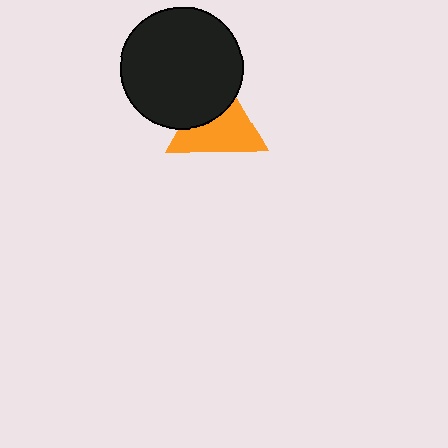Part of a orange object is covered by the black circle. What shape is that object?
It is a triangle.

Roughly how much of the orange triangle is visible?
About half of it is visible (roughly 61%).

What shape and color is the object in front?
The object in front is a black circle.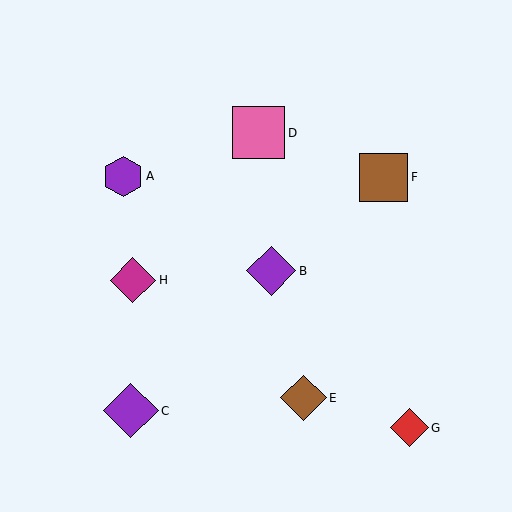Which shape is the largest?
The purple diamond (labeled C) is the largest.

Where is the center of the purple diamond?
The center of the purple diamond is at (131, 411).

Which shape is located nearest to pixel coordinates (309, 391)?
The brown diamond (labeled E) at (303, 398) is nearest to that location.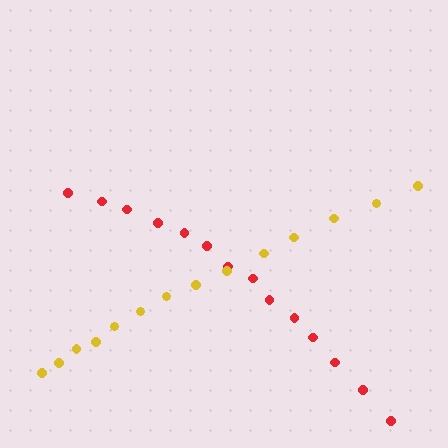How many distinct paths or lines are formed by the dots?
There are 2 distinct paths.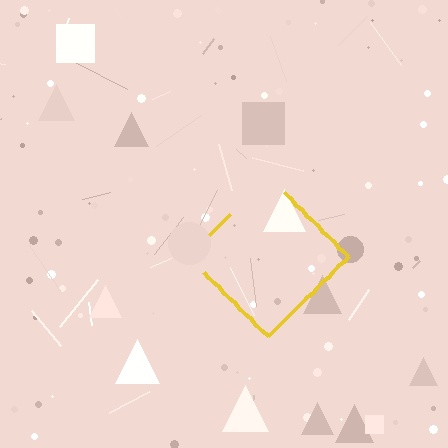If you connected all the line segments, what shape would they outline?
They would outline a diamond.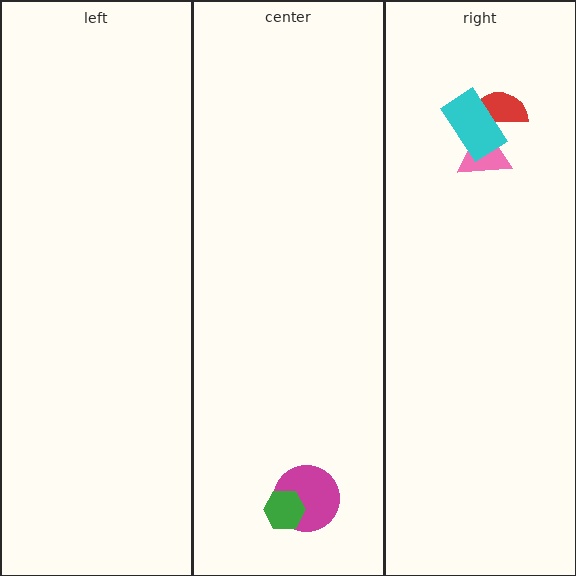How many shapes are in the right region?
3.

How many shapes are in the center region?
2.